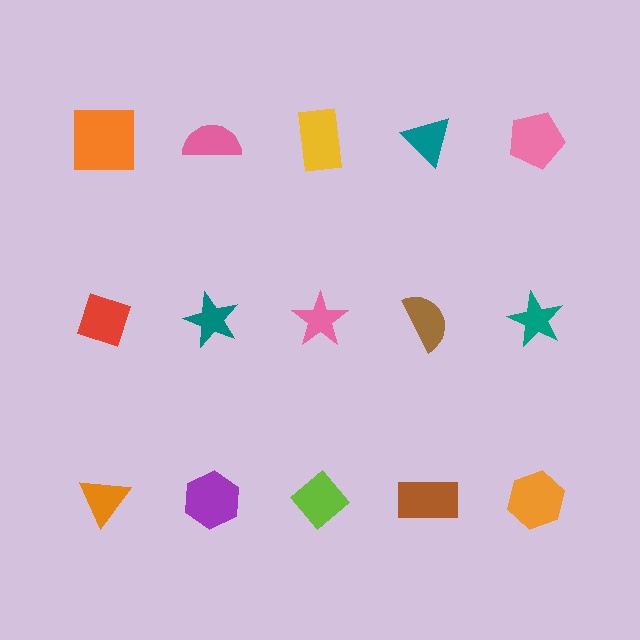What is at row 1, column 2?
A pink semicircle.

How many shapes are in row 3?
5 shapes.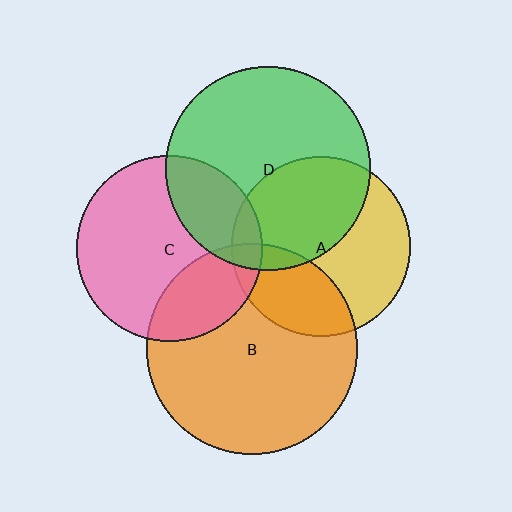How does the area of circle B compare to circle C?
Approximately 1.3 times.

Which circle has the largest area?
Circle B (orange).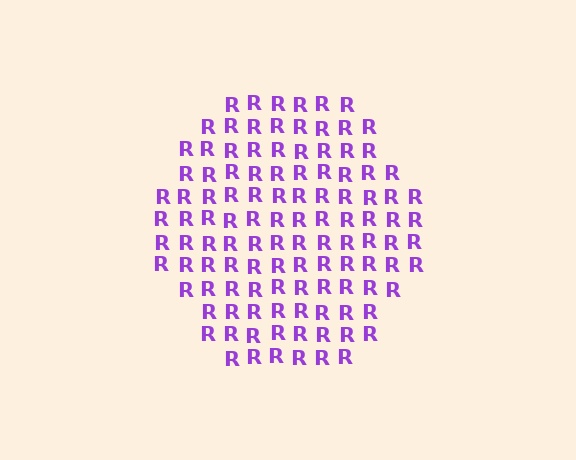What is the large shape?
The large shape is a hexagon.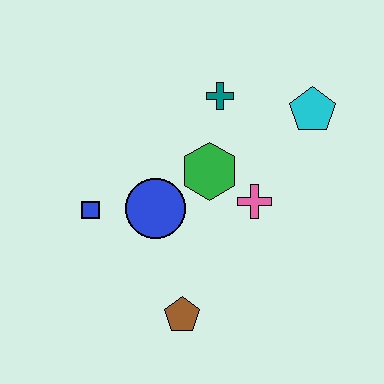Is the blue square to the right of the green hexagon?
No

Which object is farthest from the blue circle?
The cyan pentagon is farthest from the blue circle.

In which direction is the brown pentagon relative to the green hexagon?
The brown pentagon is below the green hexagon.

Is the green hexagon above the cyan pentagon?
No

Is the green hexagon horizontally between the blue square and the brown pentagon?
No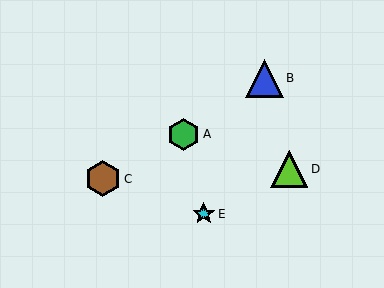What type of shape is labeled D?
Shape D is a lime triangle.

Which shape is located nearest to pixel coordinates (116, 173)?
The brown hexagon (labeled C) at (103, 179) is nearest to that location.